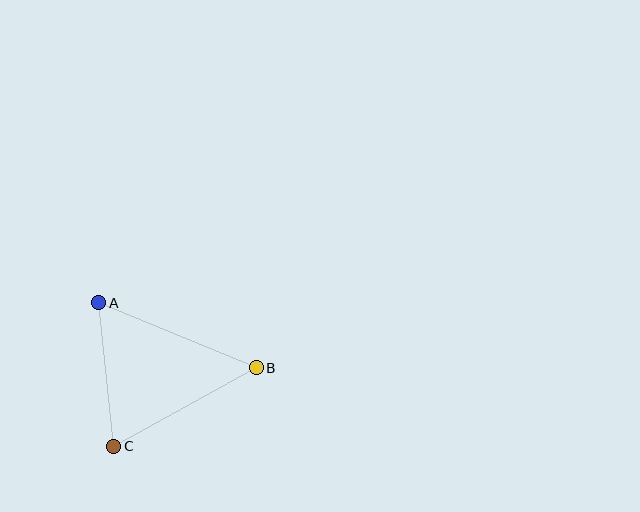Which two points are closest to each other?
Points A and C are closest to each other.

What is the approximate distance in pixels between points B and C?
The distance between B and C is approximately 163 pixels.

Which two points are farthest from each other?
Points A and B are farthest from each other.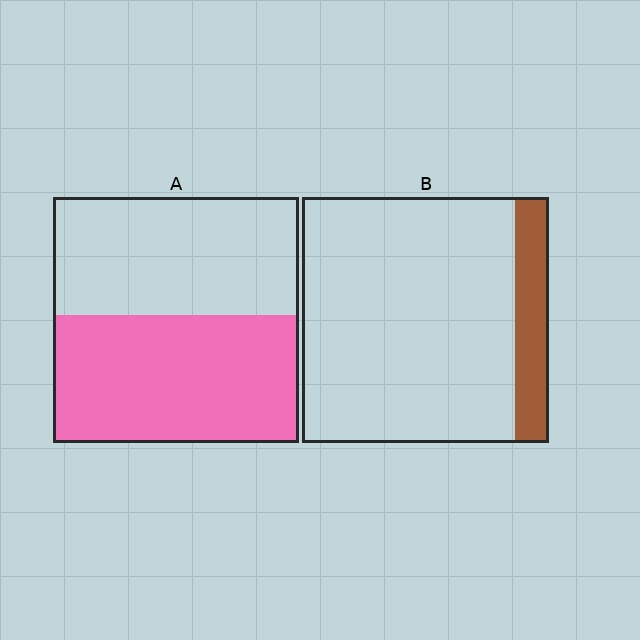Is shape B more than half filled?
No.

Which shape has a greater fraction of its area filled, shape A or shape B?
Shape A.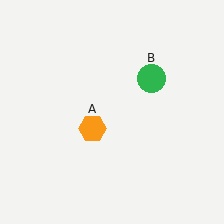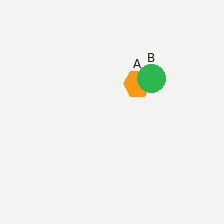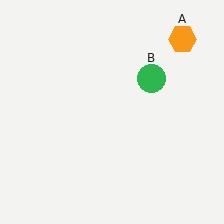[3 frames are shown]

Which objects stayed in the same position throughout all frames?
Green circle (object B) remained stationary.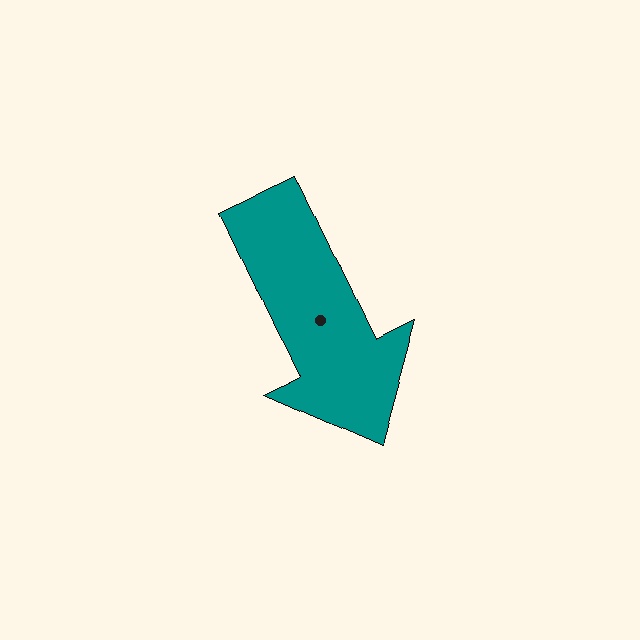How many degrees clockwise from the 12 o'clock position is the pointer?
Approximately 155 degrees.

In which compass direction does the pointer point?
Southeast.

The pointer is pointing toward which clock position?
Roughly 5 o'clock.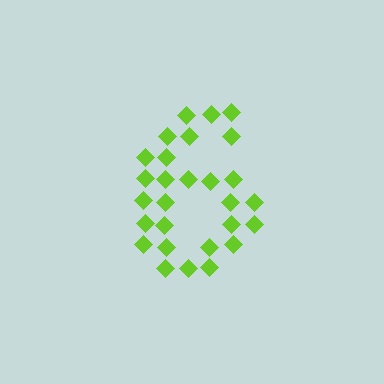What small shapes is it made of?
It is made of small diamonds.